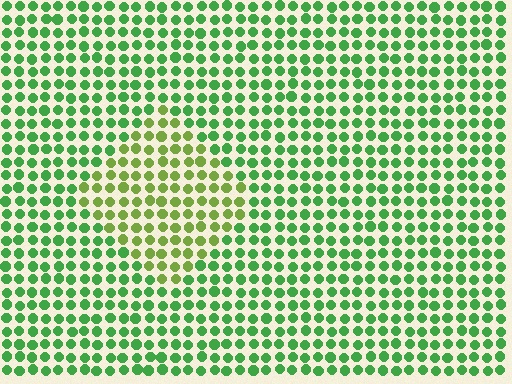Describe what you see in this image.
The image is filled with small green elements in a uniform arrangement. A diamond-shaped region is visible where the elements are tinted to a slightly different hue, forming a subtle color boundary.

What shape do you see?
I see a diamond.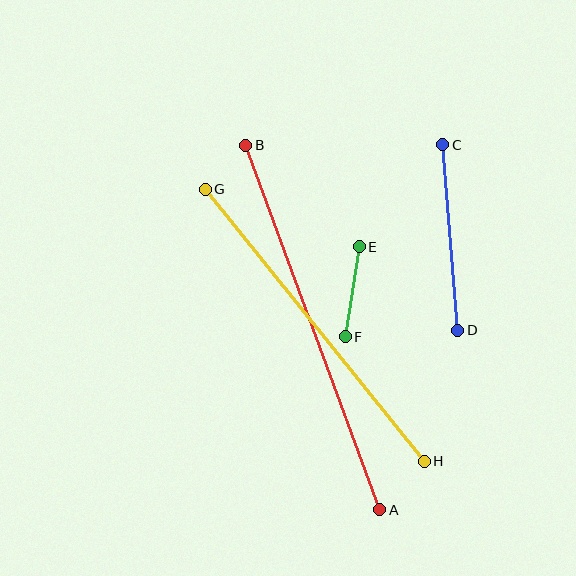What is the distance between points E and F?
The distance is approximately 91 pixels.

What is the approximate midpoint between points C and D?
The midpoint is at approximately (450, 238) pixels.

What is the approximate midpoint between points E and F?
The midpoint is at approximately (352, 292) pixels.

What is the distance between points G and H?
The distance is approximately 350 pixels.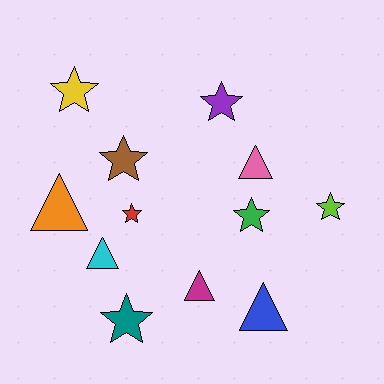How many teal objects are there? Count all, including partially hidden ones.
There is 1 teal object.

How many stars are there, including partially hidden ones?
There are 7 stars.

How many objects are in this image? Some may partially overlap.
There are 12 objects.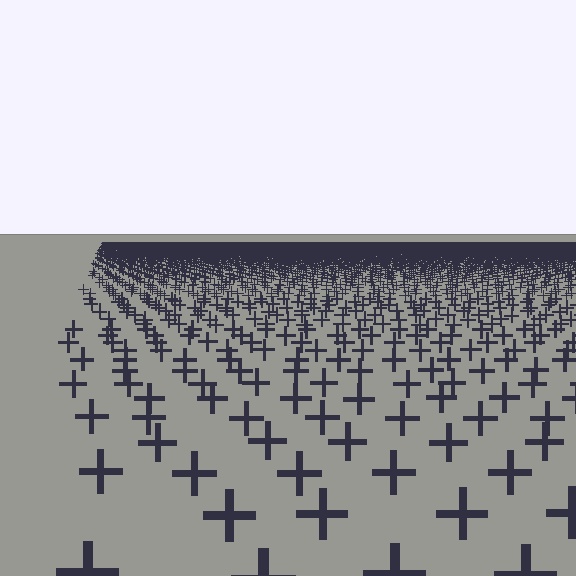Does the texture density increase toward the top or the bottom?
Density increases toward the top.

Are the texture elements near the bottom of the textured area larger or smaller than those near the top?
Larger. Near the bottom, elements are closer to the viewer and appear at a bigger on-screen size.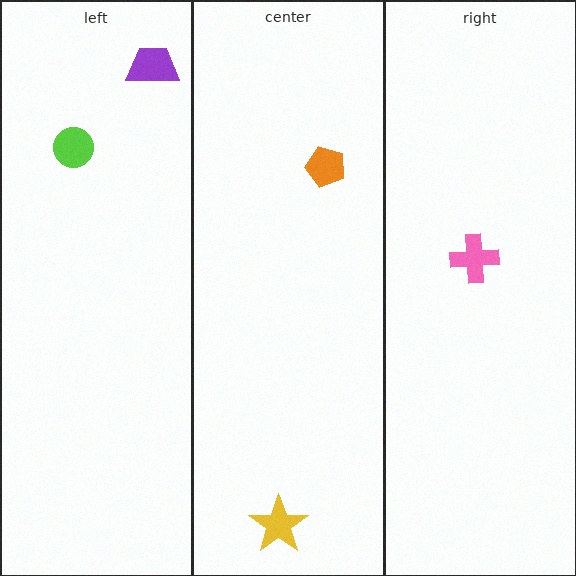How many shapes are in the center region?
2.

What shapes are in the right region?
The pink cross.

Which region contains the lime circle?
The left region.